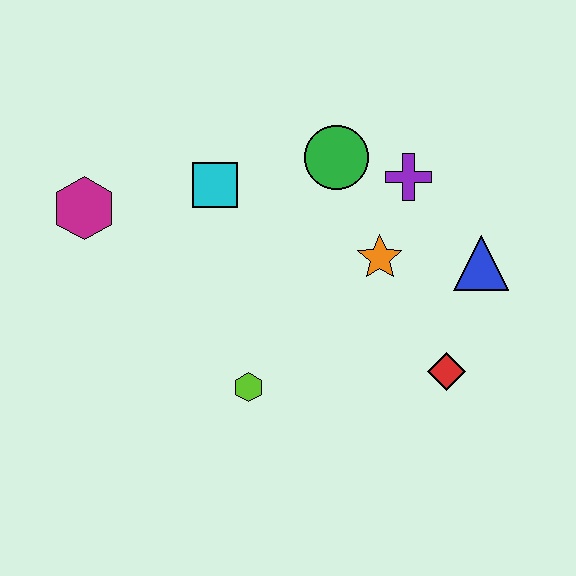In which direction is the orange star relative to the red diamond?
The orange star is above the red diamond.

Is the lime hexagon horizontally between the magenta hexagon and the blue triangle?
Yes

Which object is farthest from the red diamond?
The magenta hexagon is farthest from the red diamond.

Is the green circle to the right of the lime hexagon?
Yes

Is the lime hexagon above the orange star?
No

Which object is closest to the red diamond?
The blue triangle is closest to the red diamond.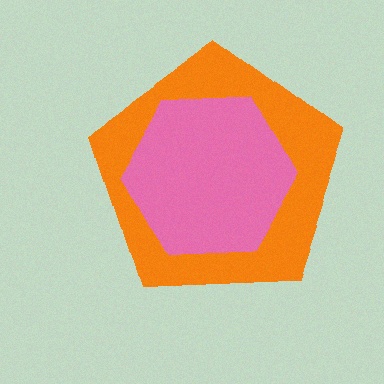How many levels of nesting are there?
2.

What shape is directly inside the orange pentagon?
The pink hexagon.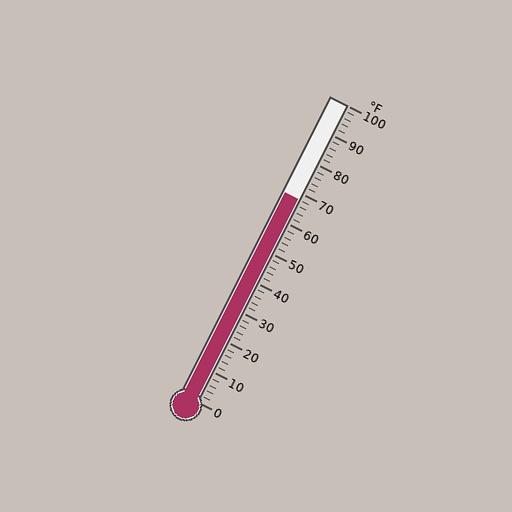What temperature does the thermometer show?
The thermometer shows approximately 68°F.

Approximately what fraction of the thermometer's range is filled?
The thermometer is filled to approximately 70% of its range.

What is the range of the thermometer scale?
The thermometer scale ranges from 0°F to 100°F.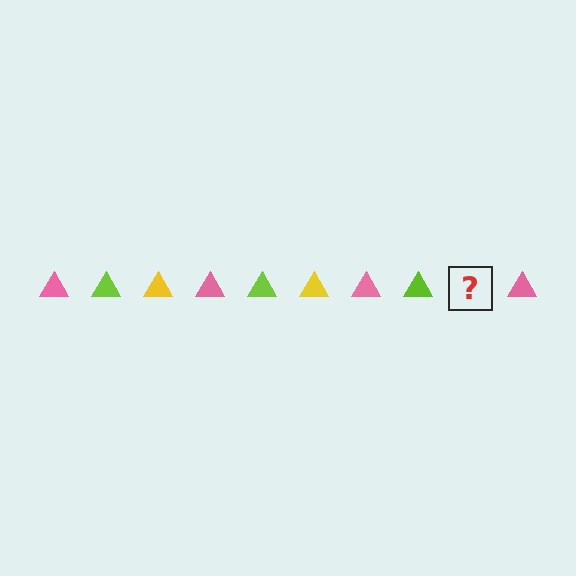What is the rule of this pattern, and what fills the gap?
The rule is that the pattern cycles through pink, lime, yellow triangles. The gap should be filled with a yellow triangle.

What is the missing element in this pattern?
The missing element is a yellow triangle.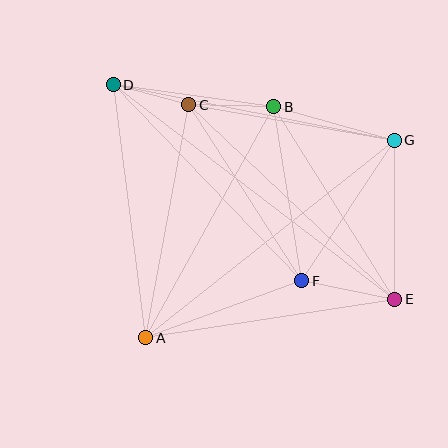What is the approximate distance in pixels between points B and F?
The distance between B and F is approximately 176 pixels.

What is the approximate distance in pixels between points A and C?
The distance between A and C is approximately 237 pixels.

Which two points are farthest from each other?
Points D and E are farthest from each other.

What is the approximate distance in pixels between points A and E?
The distance between A and E is approximately 252 pixels.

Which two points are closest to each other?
Points C and D are closest to each other.